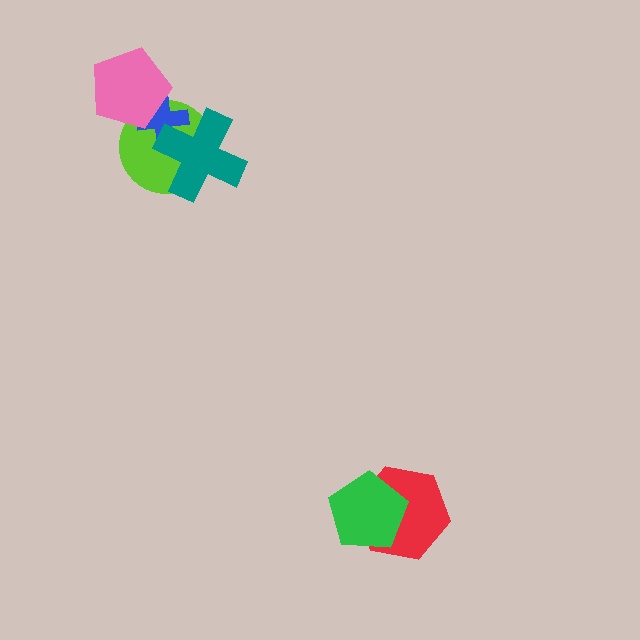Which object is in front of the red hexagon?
The green pentagon is in front of the red hexagon.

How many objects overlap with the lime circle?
3 objects overlap with the lime circle.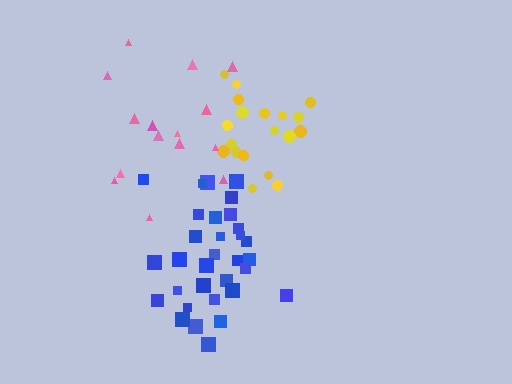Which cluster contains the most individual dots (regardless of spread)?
Blue (32).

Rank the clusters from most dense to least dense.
yellow, blue, pink.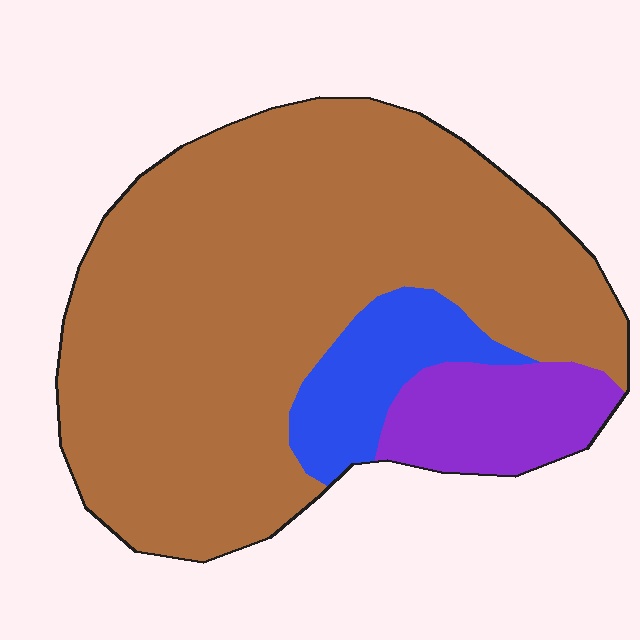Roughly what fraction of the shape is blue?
Blue covers 11% of the shape.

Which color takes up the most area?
Brown, at roughly 80%.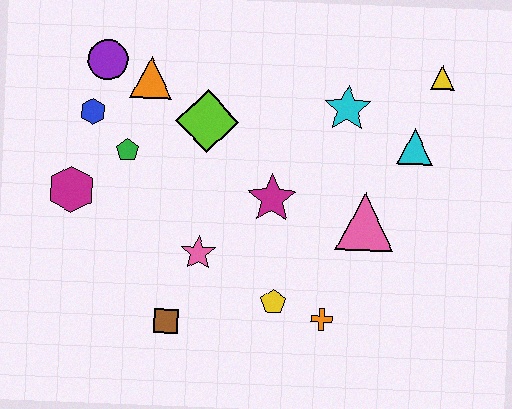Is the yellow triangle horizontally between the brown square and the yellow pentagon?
No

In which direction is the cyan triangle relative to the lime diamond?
The cyan triangle is to the right of the lime diamond.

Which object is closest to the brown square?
The pink star is closest to the brown square.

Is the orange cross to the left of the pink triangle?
Yes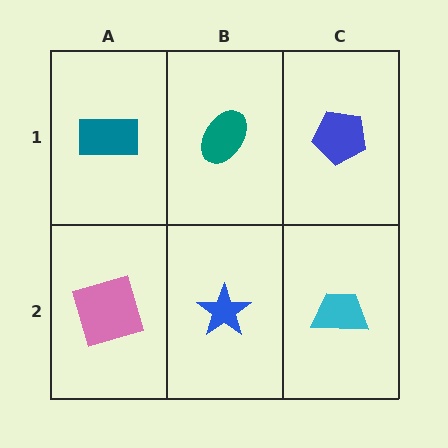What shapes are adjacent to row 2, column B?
A teal ellipse (row 1, column B), a pink square (row 2, column A), a cyan trapezoid (row 2, column C).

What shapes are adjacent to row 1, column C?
A cyan trapezoid (row 2, column C), a teal ellipse (row 1, column B).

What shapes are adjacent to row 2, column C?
A blue pentagon (row 1, column C), a blue star (row 2, column B).